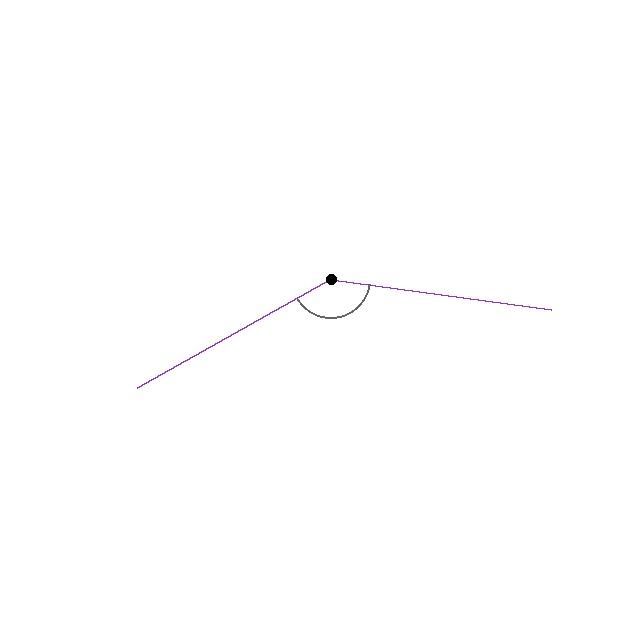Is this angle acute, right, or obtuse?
It is obtuse.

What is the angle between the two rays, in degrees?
Approximately 143 degrees.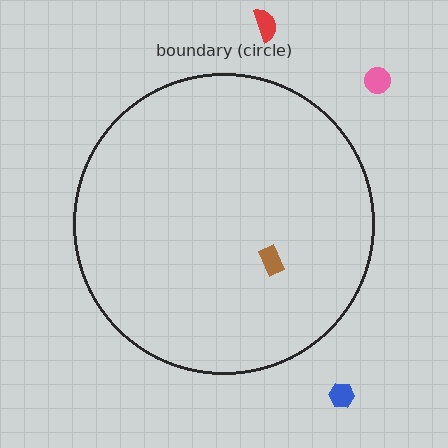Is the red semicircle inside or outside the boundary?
Outside.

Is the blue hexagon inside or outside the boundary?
Outside.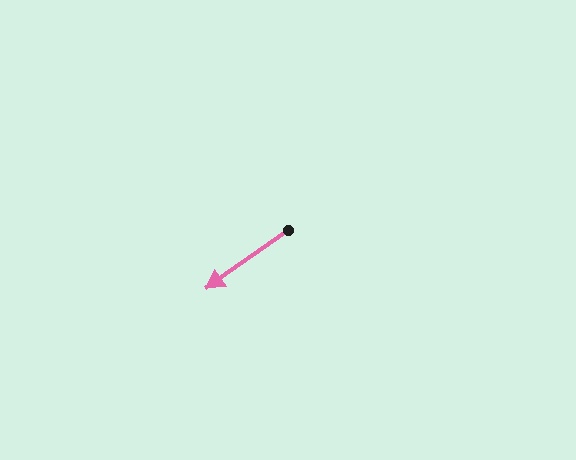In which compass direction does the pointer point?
Southwest.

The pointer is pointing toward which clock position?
Roughly 8 o'clock.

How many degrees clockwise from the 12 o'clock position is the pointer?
Approximately 235 degrees.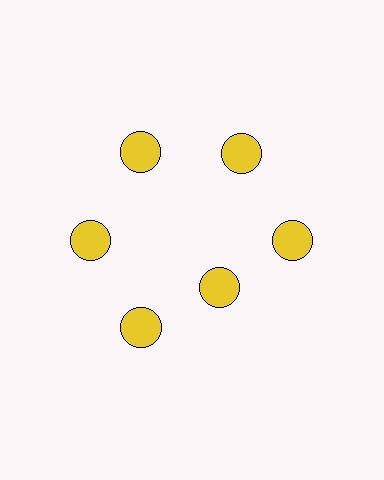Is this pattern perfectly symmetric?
No. The 6 yellow circles are arranged in a ring, but one element near the 5 o'clock position is pulled inward toward the center, breaking the 6-fold rotational symmetry.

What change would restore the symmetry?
The symmetry would be restored by moving it outward, back onto the ring so that all 6 circles sit at equal angles and equal distance from the center.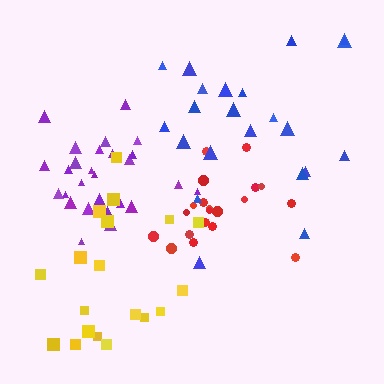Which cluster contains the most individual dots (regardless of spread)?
Purple (27).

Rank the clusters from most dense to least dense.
purple, red, yellow, blue.